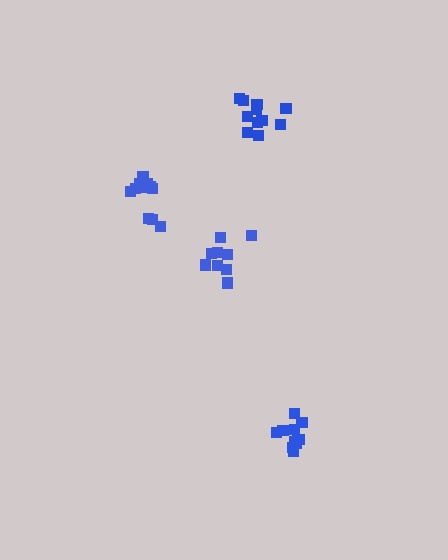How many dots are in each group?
Group 1: 11 dots, Group 2: 11 dots, Group 3: 9 dots, Group 4: 11 dots (42 total).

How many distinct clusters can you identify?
There are 4 distinct clusters.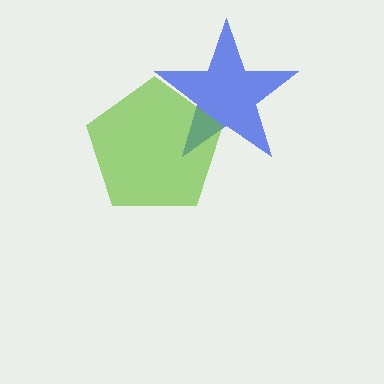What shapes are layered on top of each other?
The layered shapes are: a blue star, a lime pentagon.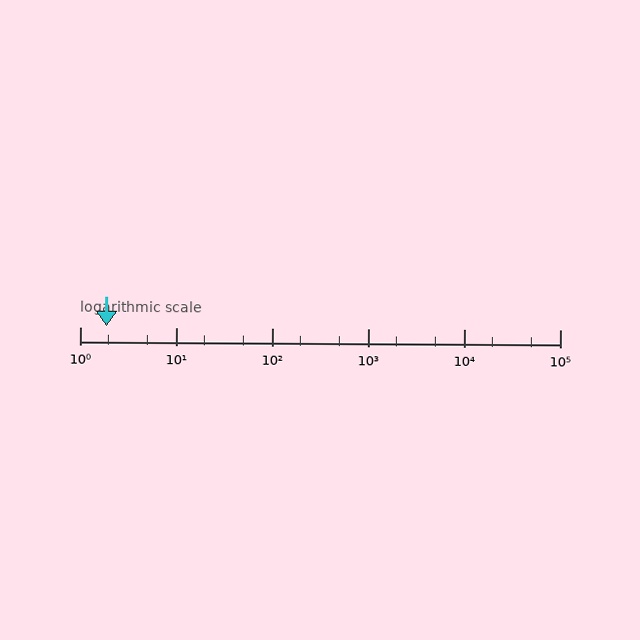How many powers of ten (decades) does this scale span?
The scale spans 5 decades, from 1 to 100000.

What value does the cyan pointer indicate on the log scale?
The pointer indicates approximately 1.9.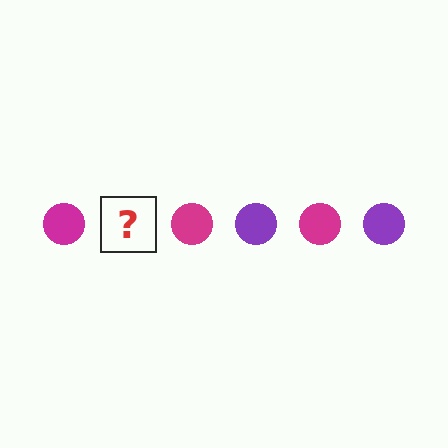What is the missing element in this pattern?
The missing element is a purple circle.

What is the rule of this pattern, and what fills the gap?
The rule is that the pattern cycles through magenta, purple circles. The gap should be filled with a purple circle.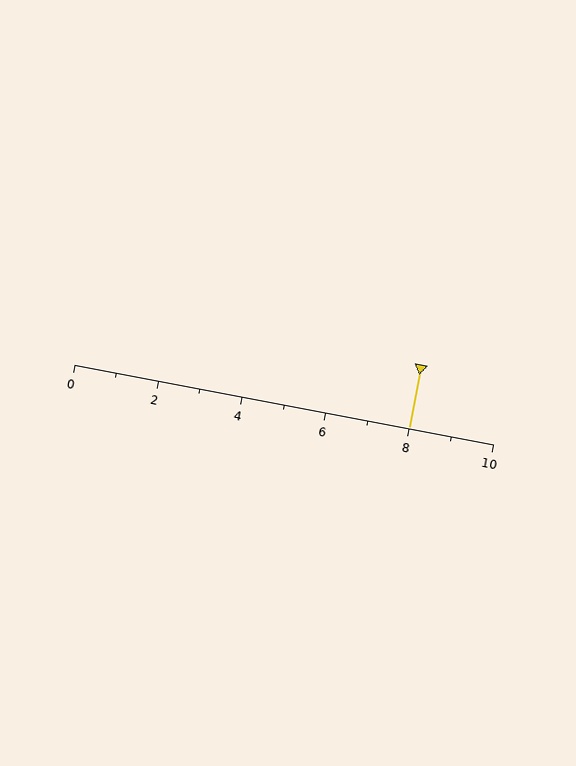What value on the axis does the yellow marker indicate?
The marker indicates approximately 8.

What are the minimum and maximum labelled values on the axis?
The axis runs from 0 to 10.